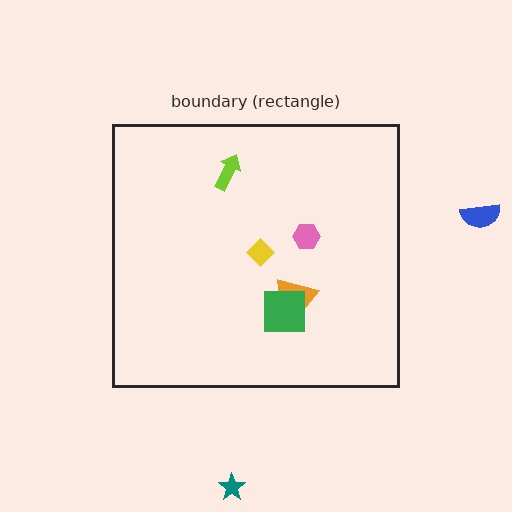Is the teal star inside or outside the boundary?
Outside.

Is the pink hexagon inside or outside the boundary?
Inside.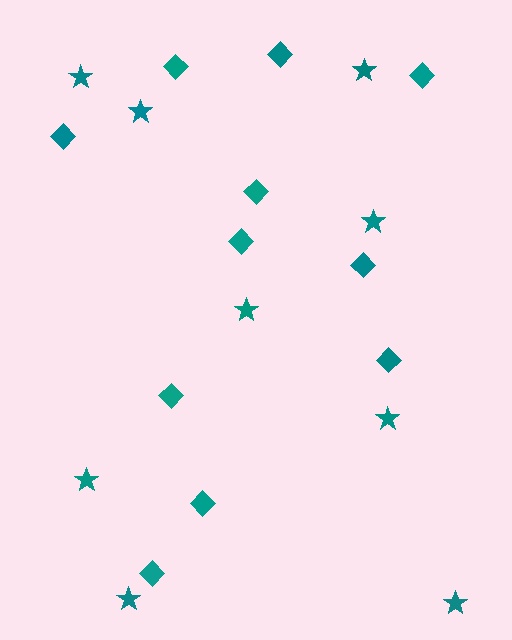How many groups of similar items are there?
There are 2 groups: one group of stars (9) and one group of diamonds (11).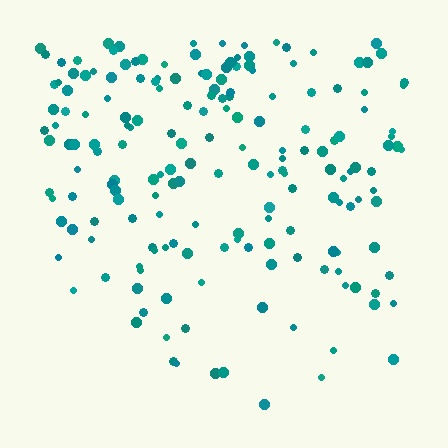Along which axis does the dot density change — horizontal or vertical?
Vertical.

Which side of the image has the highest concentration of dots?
The top.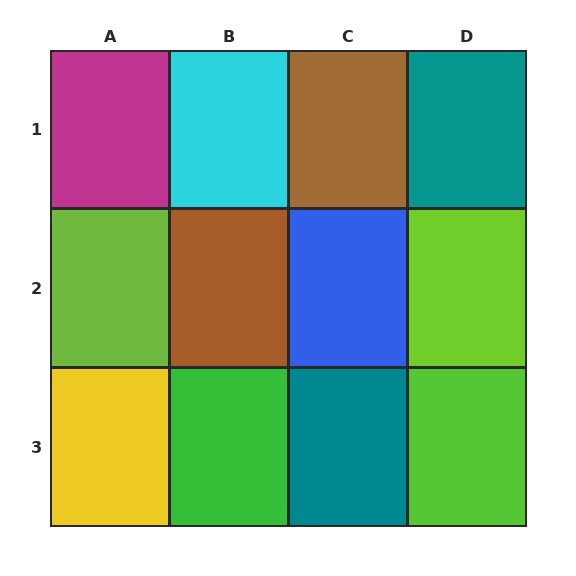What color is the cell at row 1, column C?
Brown.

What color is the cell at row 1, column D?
Teal.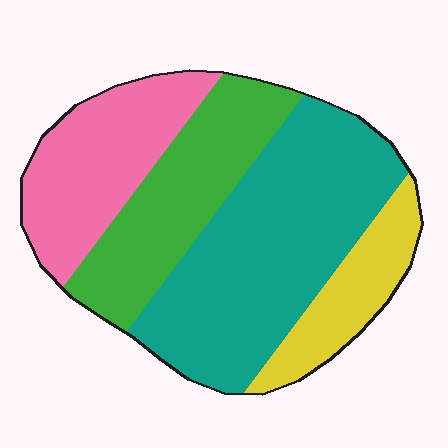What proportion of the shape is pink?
Pink covers 22% of the shape.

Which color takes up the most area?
Teal, at roughly 40%.